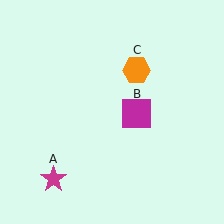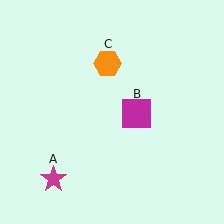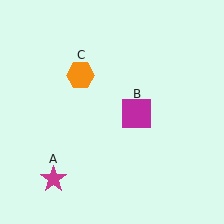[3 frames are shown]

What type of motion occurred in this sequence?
The orange hexagon (object C) rotated counterclockwise around the center of the scene.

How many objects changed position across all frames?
1 object changed position: orange hexagon (object C).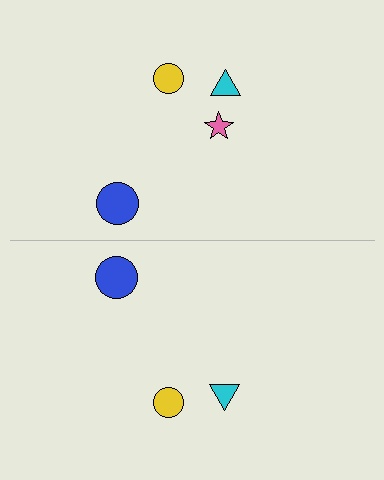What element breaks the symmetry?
A pink star is missing from the bottom side.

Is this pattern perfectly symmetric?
No, the pattern is not perfectly symmetric. A pink star is missing from the bottom side.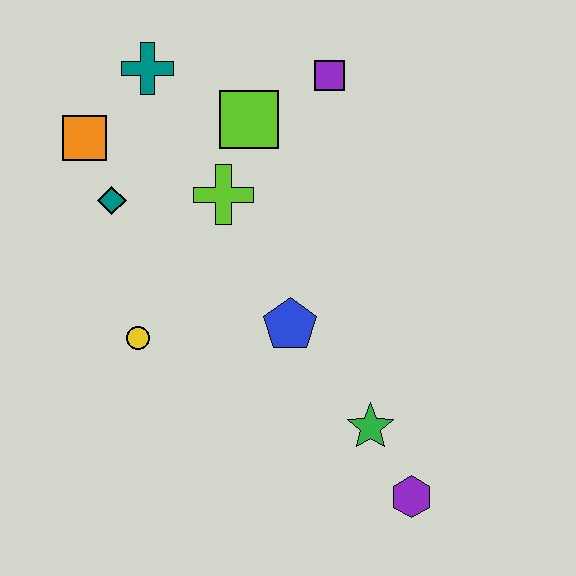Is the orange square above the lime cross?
Yes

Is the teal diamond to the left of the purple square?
Yes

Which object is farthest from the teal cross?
The purple hexagon is farthest from the teal cross.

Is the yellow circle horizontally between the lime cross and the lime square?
No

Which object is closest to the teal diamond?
The orange square is closest to the teal diamond.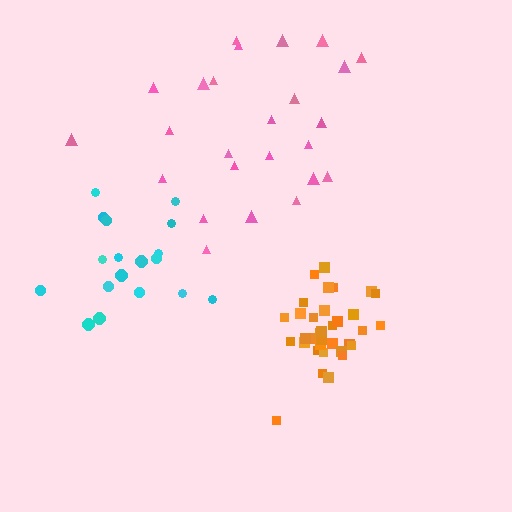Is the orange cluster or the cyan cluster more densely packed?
Orange.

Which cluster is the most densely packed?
Orange.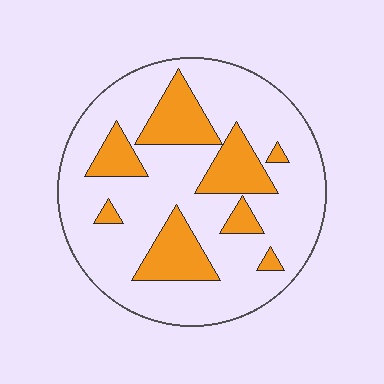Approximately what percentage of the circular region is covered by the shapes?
Approximately 25%.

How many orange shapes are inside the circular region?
8.